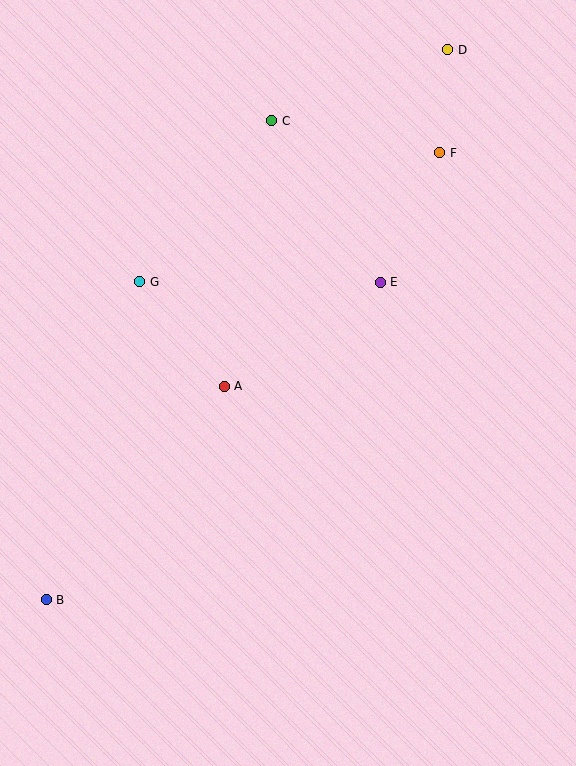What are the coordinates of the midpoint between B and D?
The midpoint between B and D is at (247, 325).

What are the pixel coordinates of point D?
Point D is at (448, 50).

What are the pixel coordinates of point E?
Point E is at (380, 282).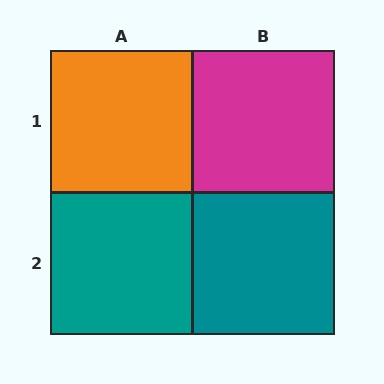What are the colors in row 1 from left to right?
Orange, magenta.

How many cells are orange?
1 cell is orange.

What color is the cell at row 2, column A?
Teal.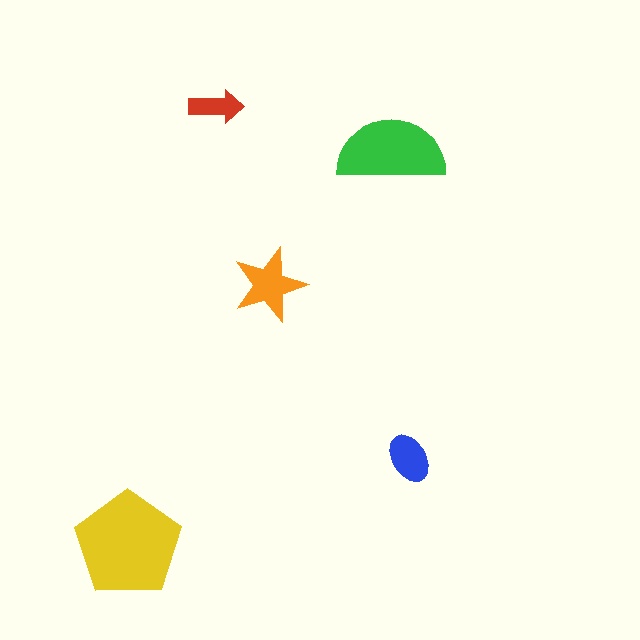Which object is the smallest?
The red arrow.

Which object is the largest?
The yellow pentagon.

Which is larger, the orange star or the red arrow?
The orange star.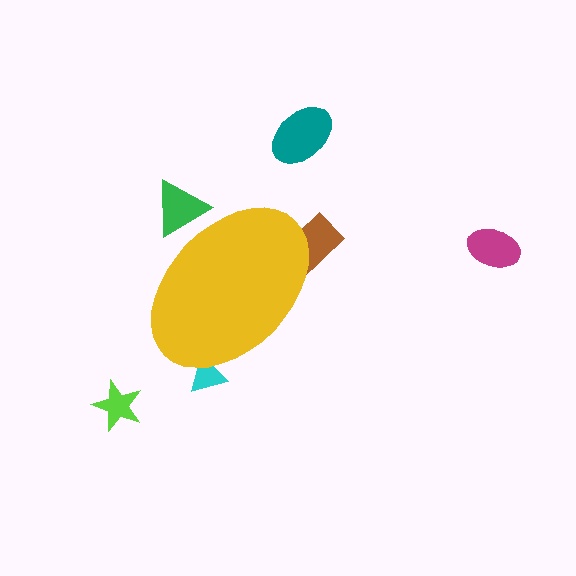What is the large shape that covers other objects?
A yellow ellipse.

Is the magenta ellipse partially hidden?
No, the magenta ellipse is fully visible.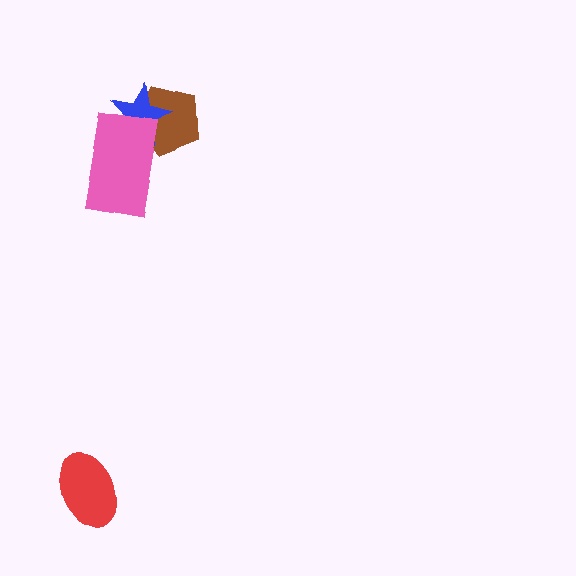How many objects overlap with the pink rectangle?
2 objects overlap with the pink rectangle.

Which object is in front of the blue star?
The pink rectangle is in front of the blue star.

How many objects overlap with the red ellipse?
0 objects overlap with the red ellipse.